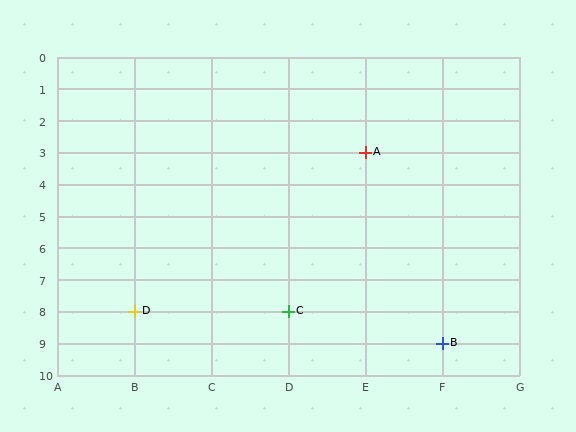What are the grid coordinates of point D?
Point D is at grid coordinates (B, 8).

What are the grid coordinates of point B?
Point B is at grid coordinates (F, 9).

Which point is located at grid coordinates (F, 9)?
Point B is at (F, 9).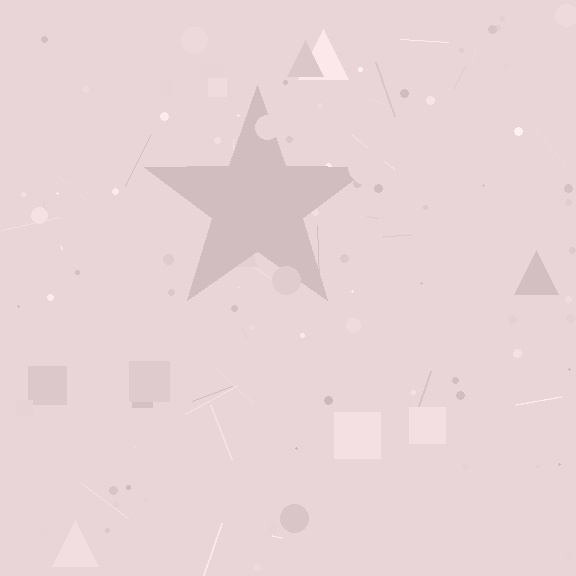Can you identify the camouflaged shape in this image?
The camouflaged shape is a star.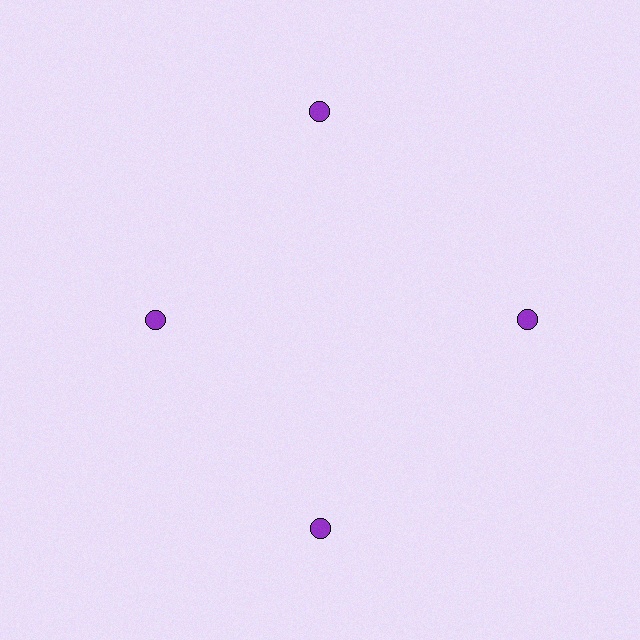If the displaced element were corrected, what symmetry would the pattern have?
It would have 4-fold rotational symmetry — the pattern would map onto itself every 90 degrees.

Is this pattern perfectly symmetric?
No. The 4 purple circles are arranged in a ring, but one element near the 9 o'clock position is pulled inward toward the center, breaking the 4-fold rotational symmetry.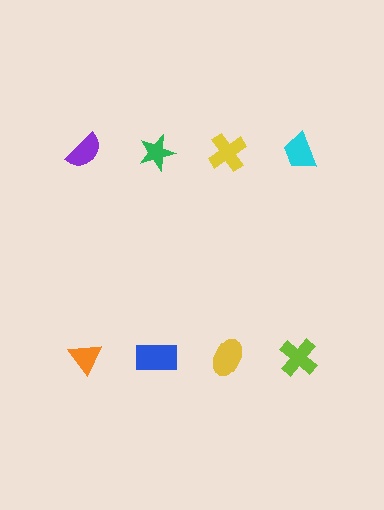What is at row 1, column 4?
A cyan trapezoid.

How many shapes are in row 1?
4 shapes.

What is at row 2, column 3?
A yellow ellipse.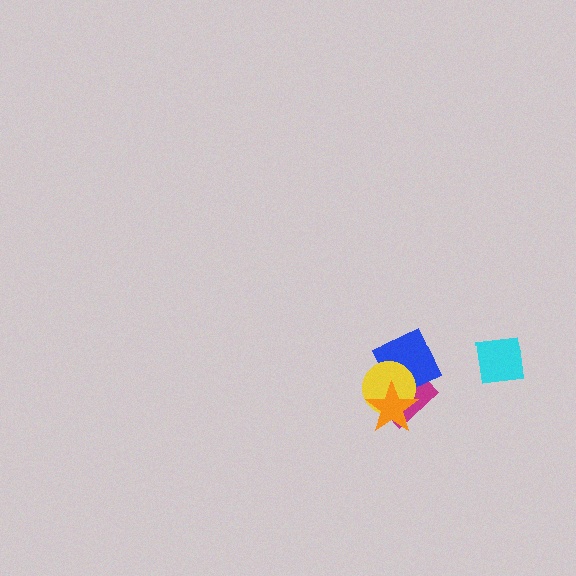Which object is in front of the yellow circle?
The orange star is in front of the yellow circle.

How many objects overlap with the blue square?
3 objects overlap with the blue square.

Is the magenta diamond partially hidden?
Yes, it is partially covered by another shape.